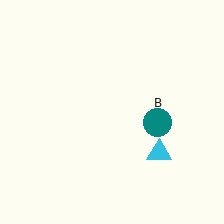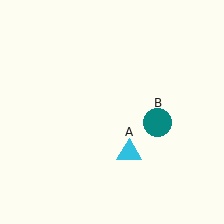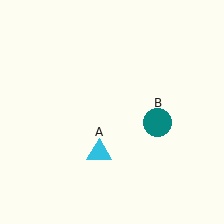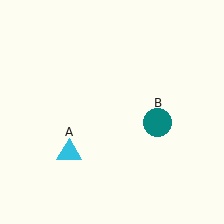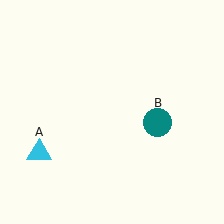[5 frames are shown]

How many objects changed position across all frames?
1 object changed position: cyan triangle (object A).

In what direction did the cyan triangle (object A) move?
The cyan triangle (object A) moved left.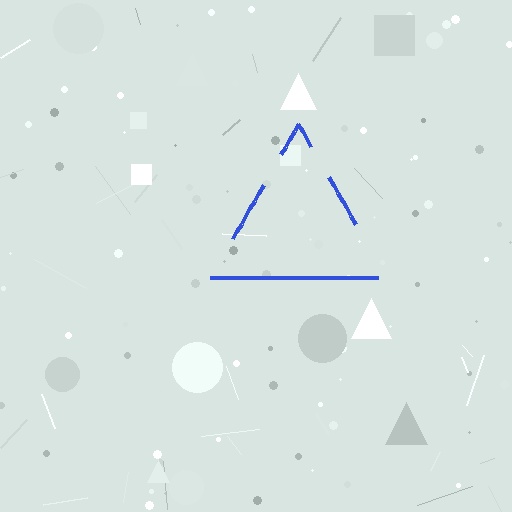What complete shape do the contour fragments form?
The contour fragments form a triangle.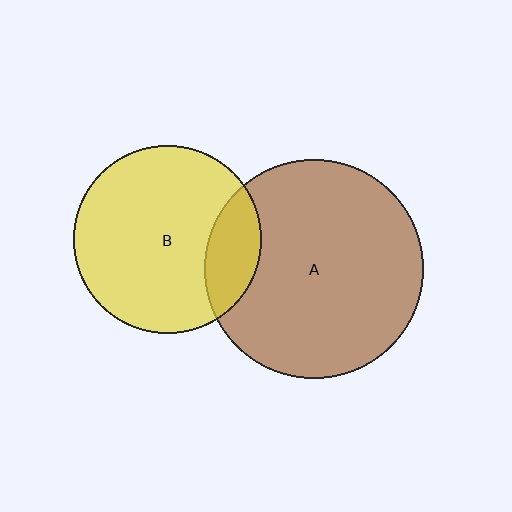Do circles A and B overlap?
Yes.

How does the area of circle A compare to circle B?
Approximately 1.4 times.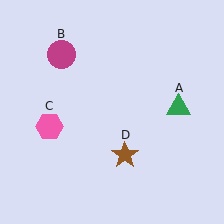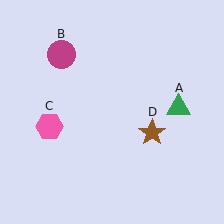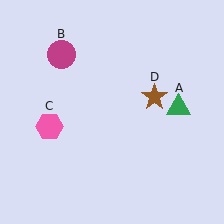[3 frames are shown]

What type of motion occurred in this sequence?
The brown star (object D) rotated counterclockwise around the center of the scene.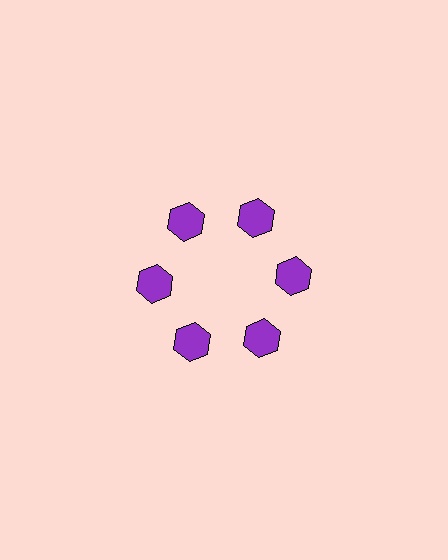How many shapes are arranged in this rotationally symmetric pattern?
There are 6 shapes, arranged in 6 groups of 1.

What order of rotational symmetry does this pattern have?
This pattern has 6-fold rotational symmetry.